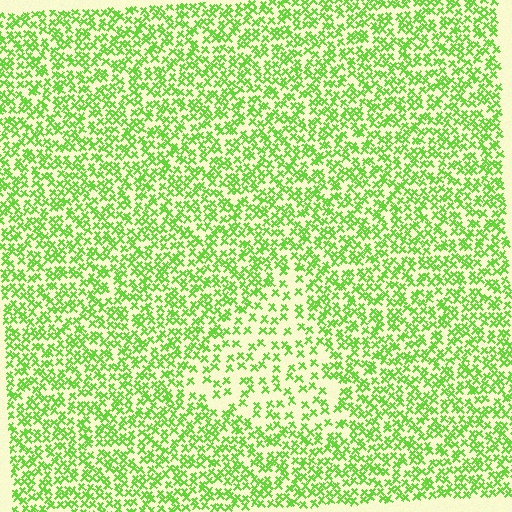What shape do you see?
I see a triangle.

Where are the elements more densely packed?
The elements are more densely packed outside the triangle boundary.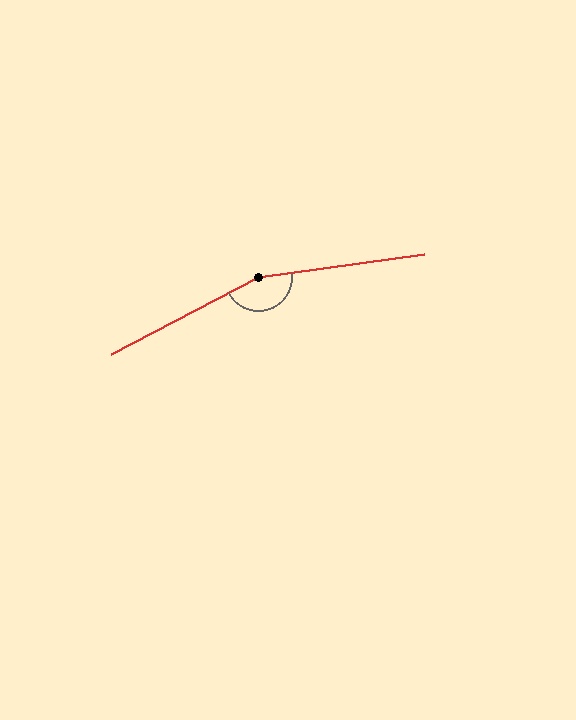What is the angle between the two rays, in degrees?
Approximately 160 degrees.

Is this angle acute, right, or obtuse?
It is obtuse.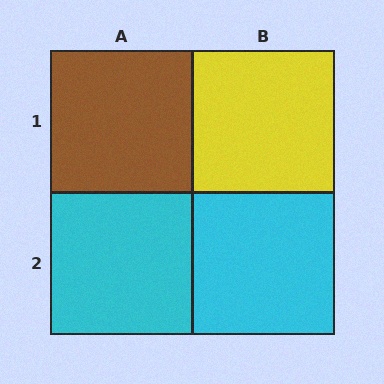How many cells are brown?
1 cell is brown.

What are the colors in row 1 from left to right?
Brown, yellow.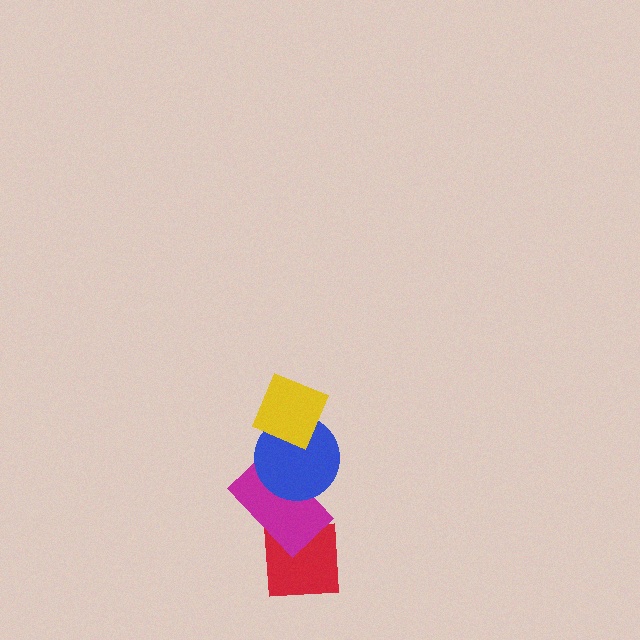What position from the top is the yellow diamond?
The yellow diamond is 1st from the top.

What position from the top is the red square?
The red square is 4th from the top.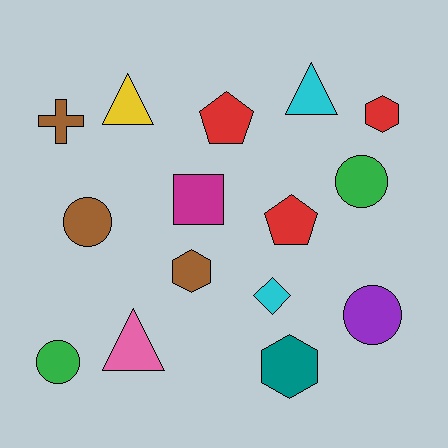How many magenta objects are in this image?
There is 1 magenta object.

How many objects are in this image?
There are 15 objects.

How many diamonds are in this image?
There is 1 diamond.